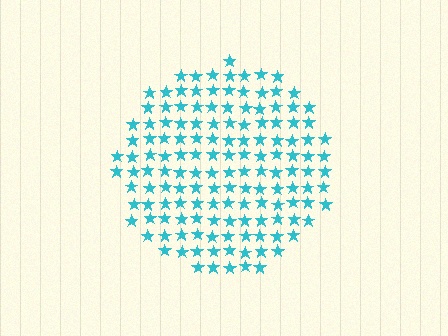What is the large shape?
The large shape is a circle.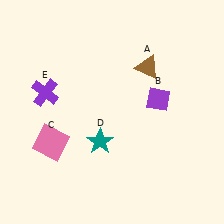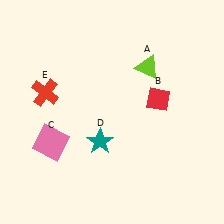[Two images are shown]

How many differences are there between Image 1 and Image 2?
There are 3 differences between the two images.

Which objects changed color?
A changed from brown to lime. B changed from purple to red. E changed from purple to red.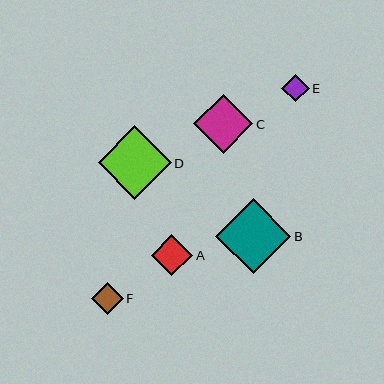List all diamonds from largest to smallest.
From largest to smallest: B, D, C, A, F, E.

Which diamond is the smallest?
Diamond E is the smallest with a size of approximately 27 pixels.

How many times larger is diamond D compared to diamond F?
Diamond D is approximately 2.3 times the size of diamond F.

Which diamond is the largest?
Diamond B is the largest with a size of approximately 75 pixels.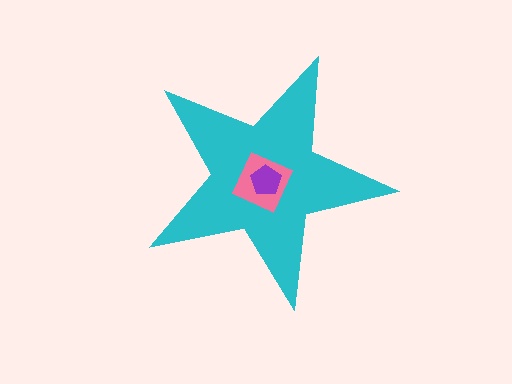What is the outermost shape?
The cyan star.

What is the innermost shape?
The purple pentagon.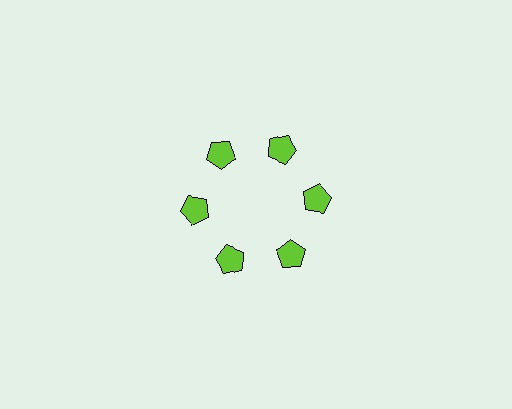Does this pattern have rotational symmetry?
Yes, this pattern has 6-fold rotational symmetry. It looks the same after rotating 60 degrees around the center.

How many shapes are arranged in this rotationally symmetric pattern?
There are 6 shapes, arranged in 6 groups of 1.